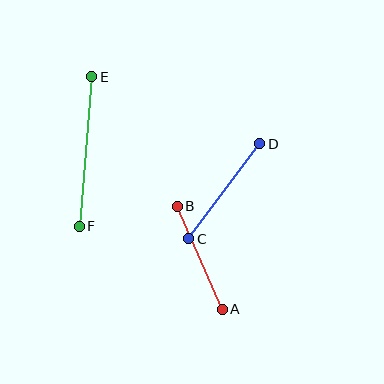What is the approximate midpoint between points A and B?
The midpoint is at approximately (200, 258) pixels.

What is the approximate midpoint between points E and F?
The midpoint is at approximately (85, 152) pixels.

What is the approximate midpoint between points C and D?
The midpoint is at approximately (224, 191) pixels.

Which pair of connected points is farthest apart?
Points E and F are farthest apart.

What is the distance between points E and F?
The distance is approximately 150 pixels.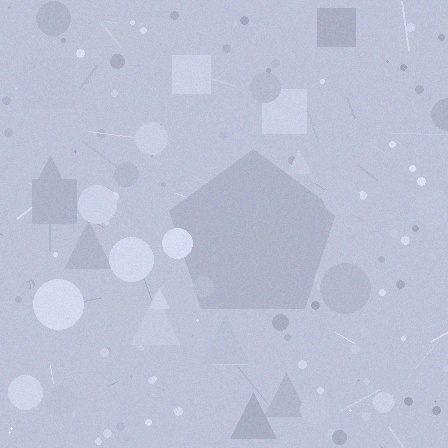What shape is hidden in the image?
A pentagon is hidden in the image.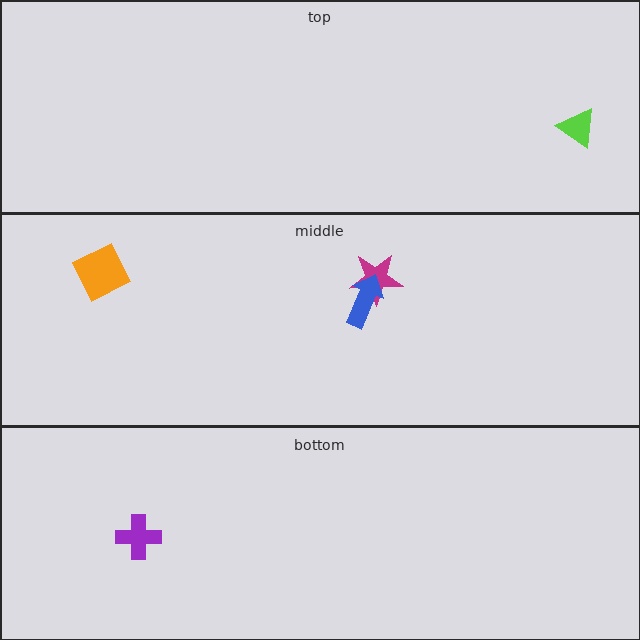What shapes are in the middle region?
The magenta star, the blue arrow, the orange diamond.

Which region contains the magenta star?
The middle region.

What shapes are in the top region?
The lime triangle.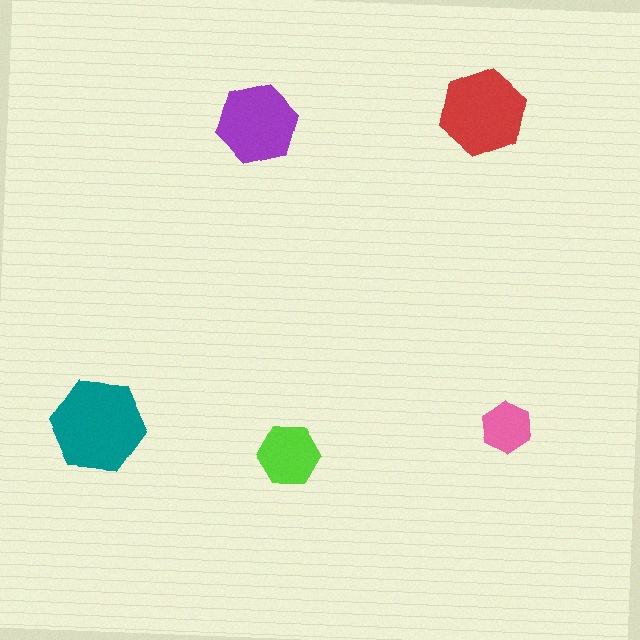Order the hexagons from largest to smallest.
the teal one, the red one, the purple one, the lime one, the pink one.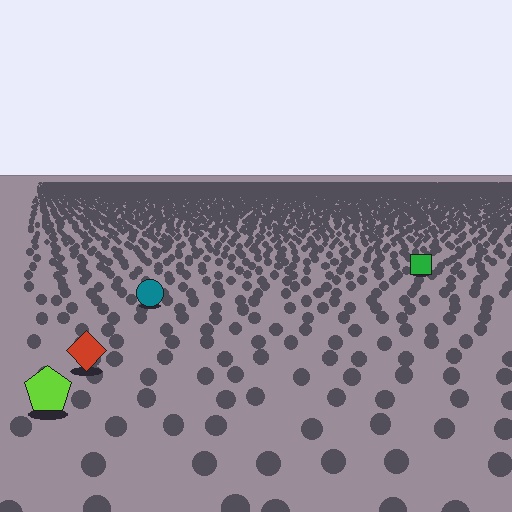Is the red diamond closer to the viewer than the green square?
Yes. The red diamond is closer — you can tell from the texture gradient: the ground texture is coarser near it.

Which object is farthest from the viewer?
The green square is farthest from the viewer. It appears smaller and the ground texture around it is denser.